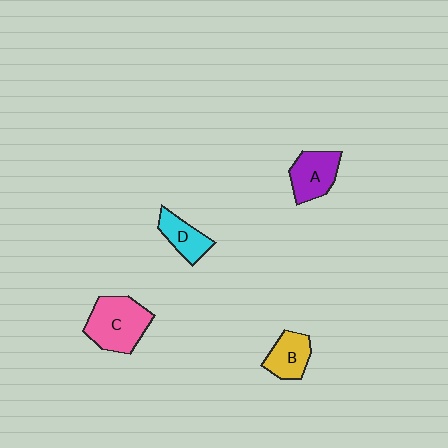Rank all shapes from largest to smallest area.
From largest to smallest: C (pink), A (purple), B (yellow), D (cyan).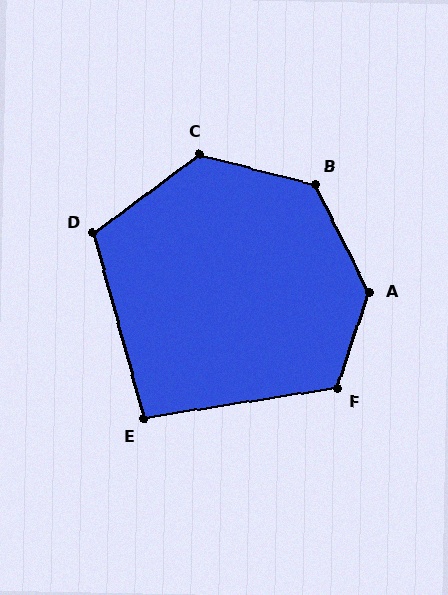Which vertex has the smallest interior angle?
E, at approximately 96 degrees.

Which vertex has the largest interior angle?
A, at approximately 135 degrees.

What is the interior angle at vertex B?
Approximately 131 degrees (obtuse).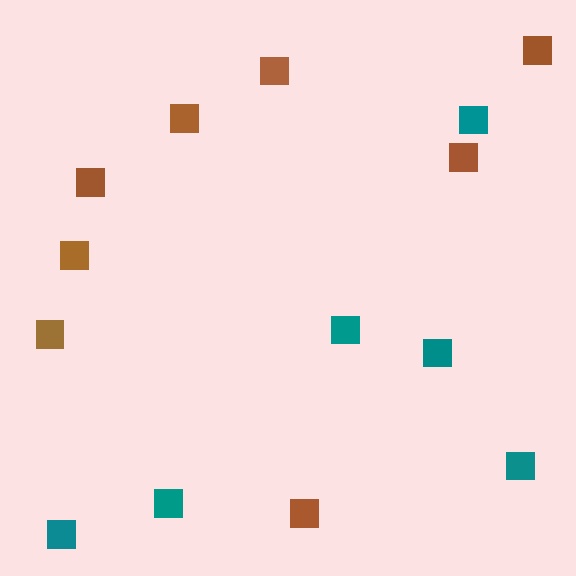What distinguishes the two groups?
There are 2 groups: one group of teal squares (6) and one group of brown squares (8).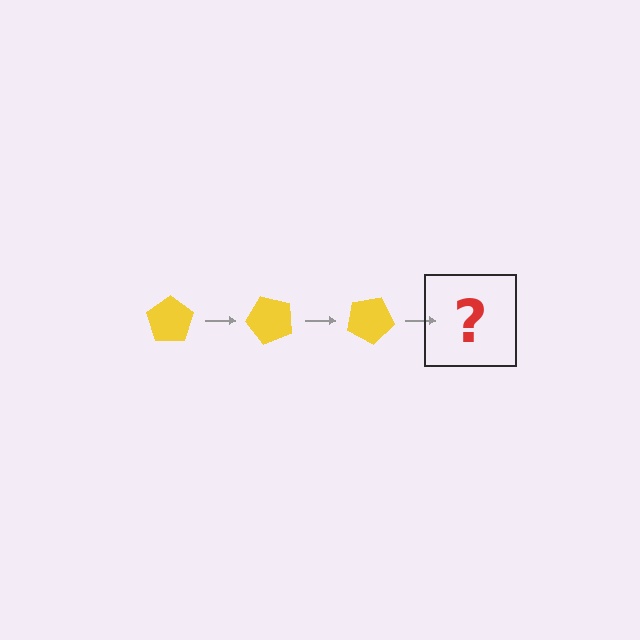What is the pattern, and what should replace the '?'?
The pattern is that the pentagon rotates 50 degrees each step. The '?' should be a yellow pentagon rotated 150 degrees.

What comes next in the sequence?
The next element should be a yellow pentagon rotated 150 degrees.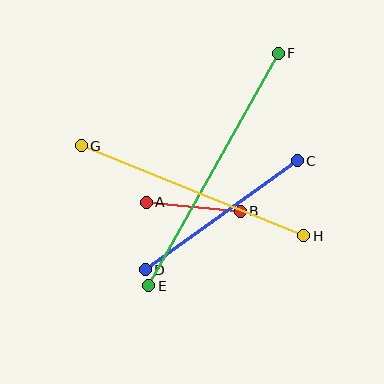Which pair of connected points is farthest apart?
Points E and F are farthest apart.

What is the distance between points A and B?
The distance is approximately 94 pixels.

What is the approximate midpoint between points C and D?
The midpoint is at approximately (221, 215) pixels.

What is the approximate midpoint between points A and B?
The midpoint is at approximately (193, 207) pixels.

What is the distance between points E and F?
The distance is approximately 266 pixels.